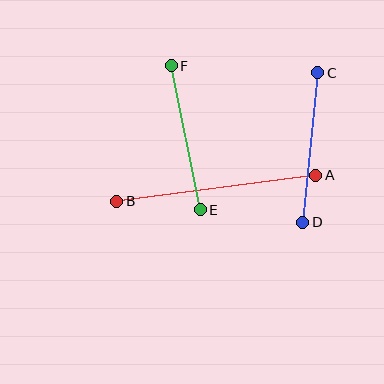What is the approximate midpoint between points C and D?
The midpoint is at approximately (310, 147) pixels.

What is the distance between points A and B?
The distance is approximately 201 pixels.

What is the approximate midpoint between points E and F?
The midpoint is at approximately (186, 138) pixels.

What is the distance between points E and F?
The distance is approximately 147 pixels.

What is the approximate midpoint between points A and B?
The midpoint is at approximately (216, 188) pixels.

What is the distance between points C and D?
The distance is approximately 150 pixels.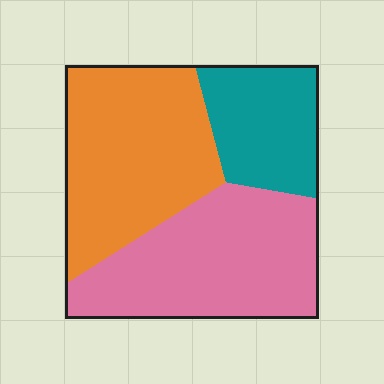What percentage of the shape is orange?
Orange covers roughly 40% of the shape.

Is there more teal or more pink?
Pink.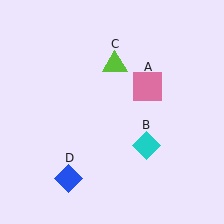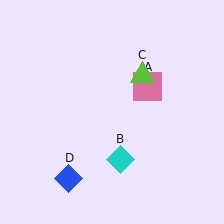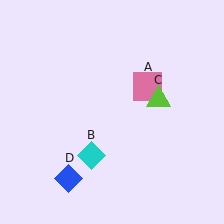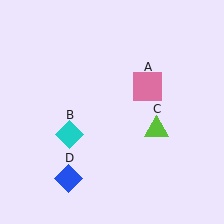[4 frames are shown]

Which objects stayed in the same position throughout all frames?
Pink square (object A) and blue diamond (object D) remained stationary.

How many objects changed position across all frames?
2 objects changed position: cyan diamond (object B), lime triangle (object C).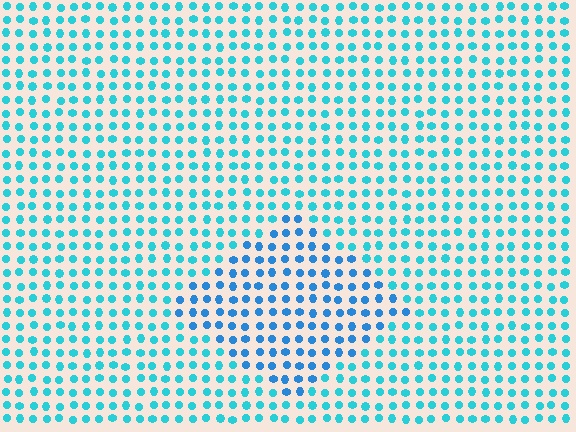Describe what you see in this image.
The image is filled with small cyan elements in a uniform arrangement. A diamond-shaped region is visible where the elements are tinted to a slightly different hue, forming a subtle color boundary.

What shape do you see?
I see a diamond.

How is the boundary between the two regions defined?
The boundary is defined purely by a slight shift in hue (about 25 degrees). Spacing, size, and orientation are identical on both sides.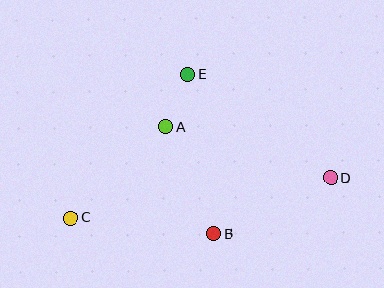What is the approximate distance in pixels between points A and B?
The distance between A and B is approximately 117 pixels.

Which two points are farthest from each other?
Points C and D are farthest from each other.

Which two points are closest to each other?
Points A and E are closest to each other.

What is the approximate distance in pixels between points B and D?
The distance between B and D is approximately 130 pixels.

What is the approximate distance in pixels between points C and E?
The distance between C and E is approximately 185 pixels.